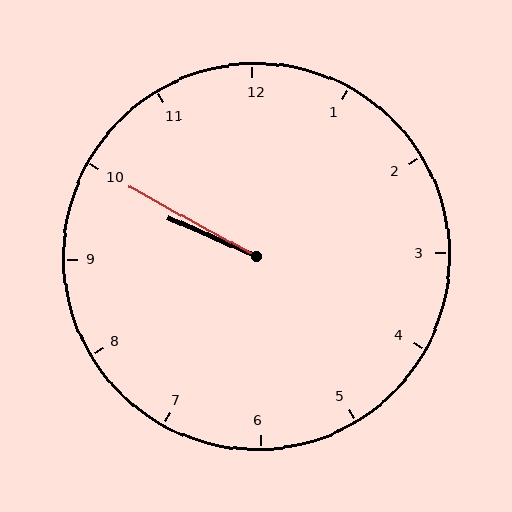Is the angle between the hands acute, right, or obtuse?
It is acute.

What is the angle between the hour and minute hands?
Approximately 5 degrees.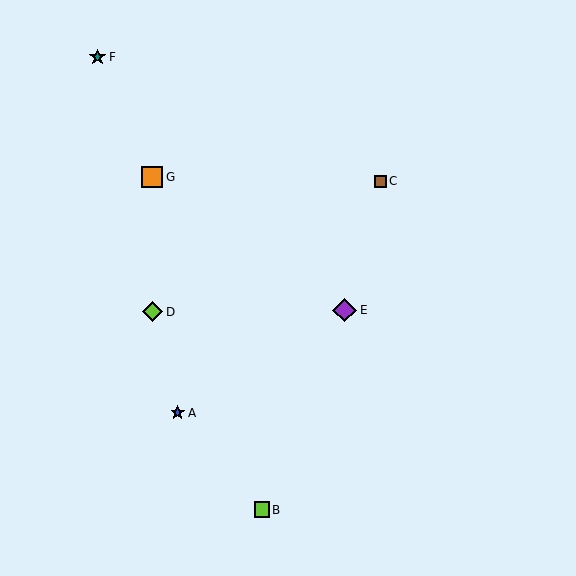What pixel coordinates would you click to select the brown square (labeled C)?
Click at (380, 181) to select the brown square C.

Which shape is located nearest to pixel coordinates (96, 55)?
The teal star (labeled F) at (97, 57) is nearest to that location.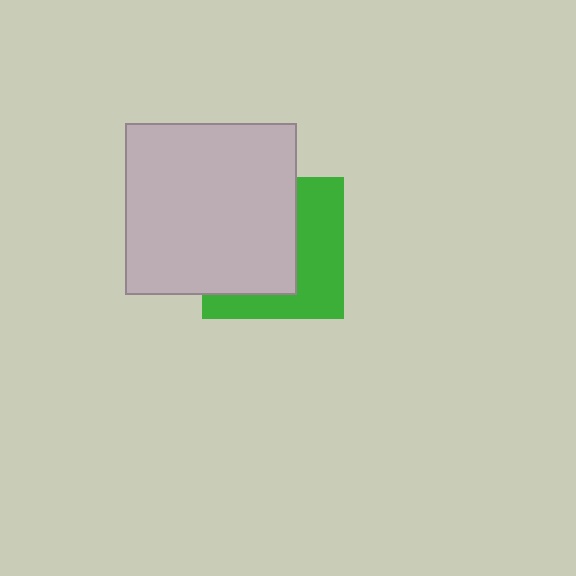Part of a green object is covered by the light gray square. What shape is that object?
It is a square.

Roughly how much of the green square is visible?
A small part of it is visible (roughly 44%).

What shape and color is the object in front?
The object in front is a light gray square.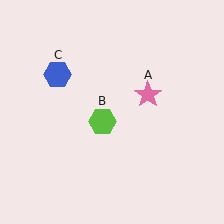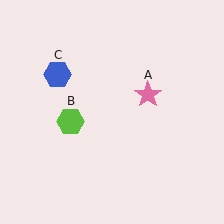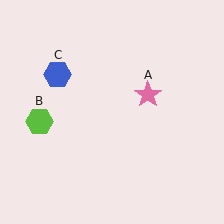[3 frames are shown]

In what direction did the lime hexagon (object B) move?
The lime hexagon (object B) moved left.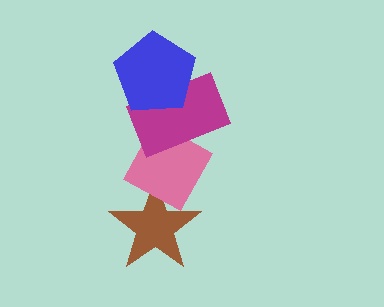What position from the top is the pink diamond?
The pink diamond is 3rd from the top.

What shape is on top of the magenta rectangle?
The blue pentagon is on top of the magenta rectangle.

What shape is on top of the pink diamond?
The magenta rectangle is on top of the pink diamond.